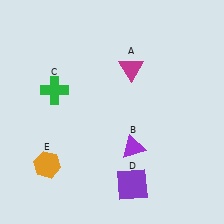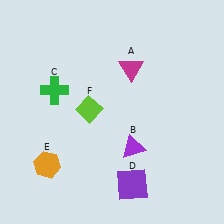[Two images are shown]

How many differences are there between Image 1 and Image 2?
There is 1 difference between the two images.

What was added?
A lime diamond (F) was added in Image 2.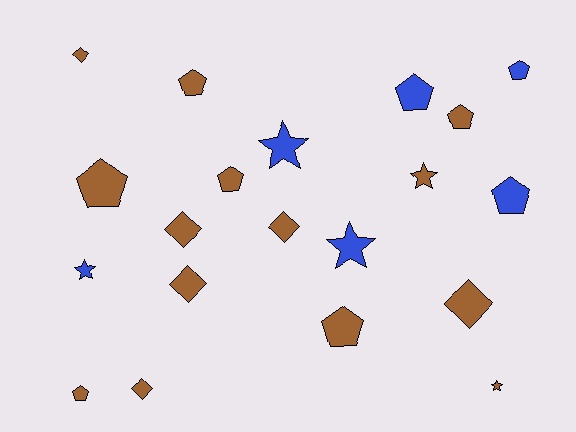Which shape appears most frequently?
Pentagon, with 9 objects.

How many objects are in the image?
There are 20 objects.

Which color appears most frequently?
Brown, with 14 objects.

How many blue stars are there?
There are 3 blue stars.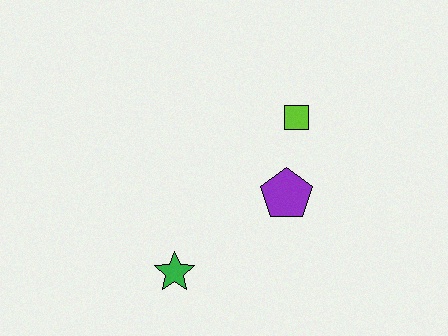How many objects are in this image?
There are 3 objects.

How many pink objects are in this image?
There are no pink objects.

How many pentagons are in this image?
There is 1 pentagon.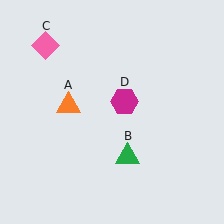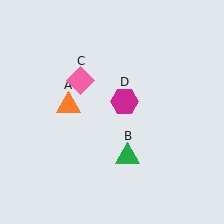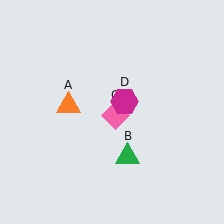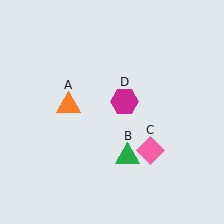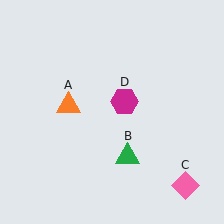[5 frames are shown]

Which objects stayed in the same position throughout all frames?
Orange triangle (object A) and green triangle (object B) and magenta hexagon (object D) remained stationary.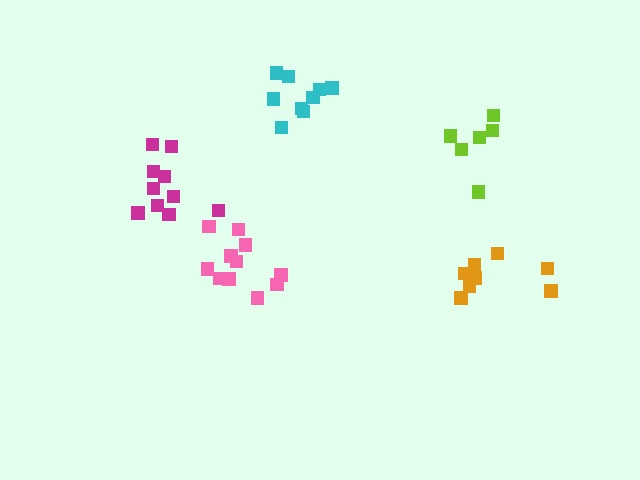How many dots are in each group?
Group 1: 8 dots, Group 2: 6 dots, Group 3: 10 dots, Group 4: 11 dots, Group 5: 9 dots (44 total).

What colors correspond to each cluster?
The clusters are colored: orange, lime, magenta, pink, cyan.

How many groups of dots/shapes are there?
There are 5 groups.